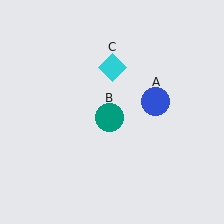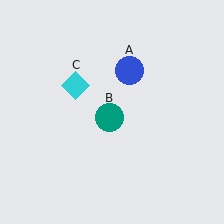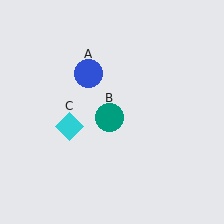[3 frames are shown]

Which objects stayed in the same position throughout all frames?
Teal circle (object B) remained stationary.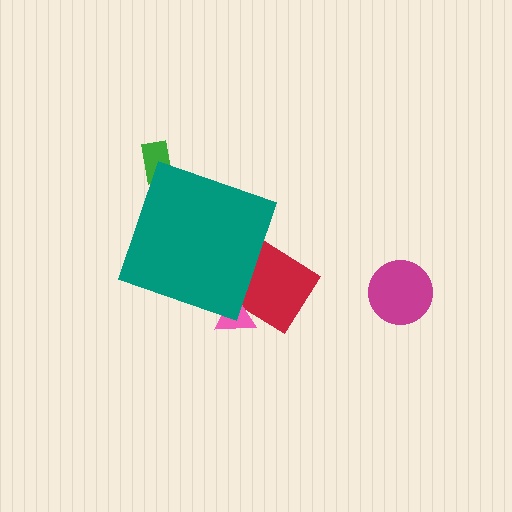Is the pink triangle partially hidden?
Yes, the pink triangle is partially hidden behind the teal diamond.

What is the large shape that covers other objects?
A teal diamond.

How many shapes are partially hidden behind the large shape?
3 shapes are partially hidden.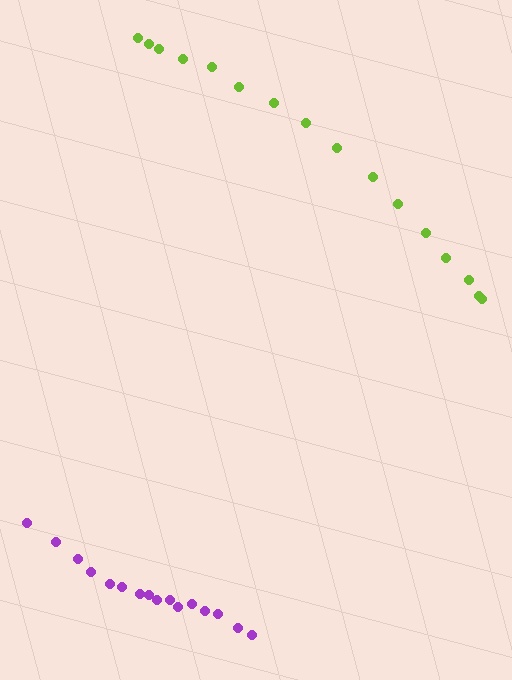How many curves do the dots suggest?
There are 2 distinct paths.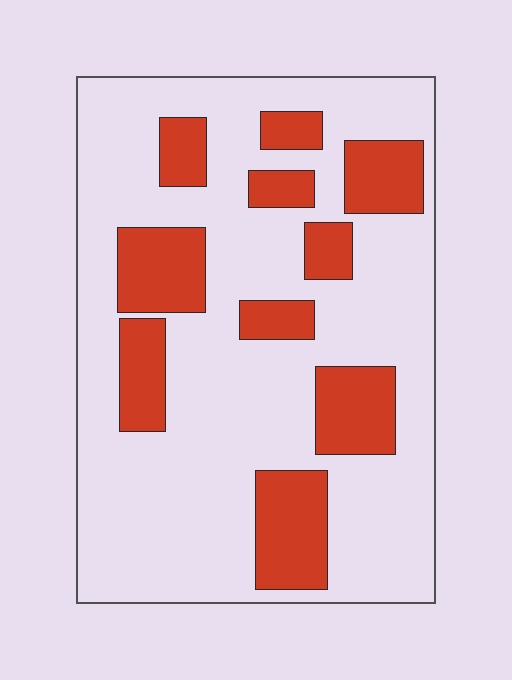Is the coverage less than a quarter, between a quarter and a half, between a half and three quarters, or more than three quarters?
Between a quarter and a half.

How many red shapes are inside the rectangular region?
10.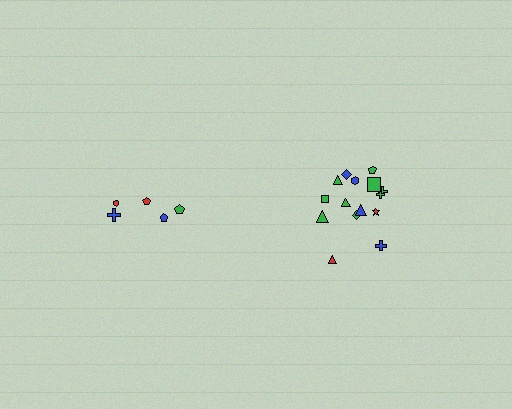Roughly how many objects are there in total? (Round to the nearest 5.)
Roughly 20 objects in total.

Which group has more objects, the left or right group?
The right group.